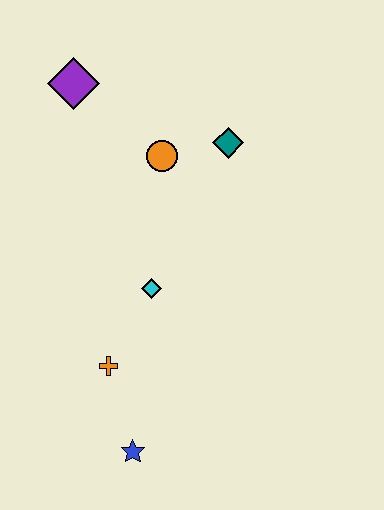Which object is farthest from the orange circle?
The blue star is farthest from the orange circle.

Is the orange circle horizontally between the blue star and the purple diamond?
No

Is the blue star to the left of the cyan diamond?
Yes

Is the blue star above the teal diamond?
No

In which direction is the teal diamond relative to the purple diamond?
The teal diamond is to the right of the purple diamond.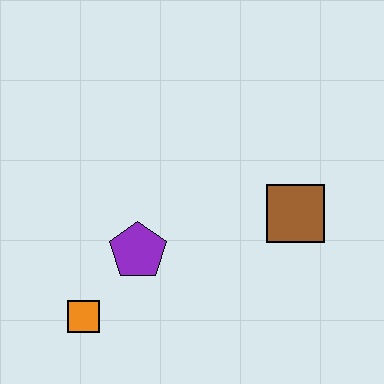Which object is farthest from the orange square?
The brown square is farthest from the orange square.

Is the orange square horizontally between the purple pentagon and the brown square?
No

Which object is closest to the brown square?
The purple pentagon is closest to the brown square.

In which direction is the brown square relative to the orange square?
The brown square is to the right of the orange square.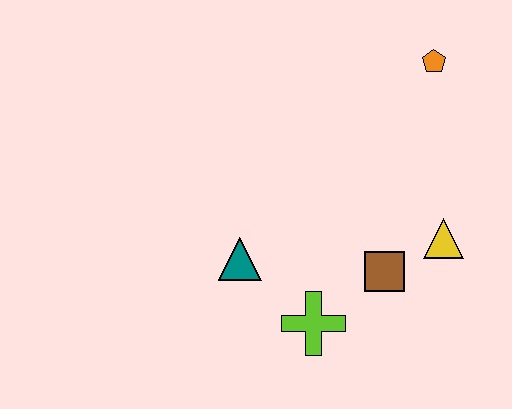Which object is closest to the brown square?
The yellow triangle is closest to the brown square.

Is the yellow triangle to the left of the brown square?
No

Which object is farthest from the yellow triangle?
The teal triangle is farthest from the yellow triangle.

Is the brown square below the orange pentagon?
Yes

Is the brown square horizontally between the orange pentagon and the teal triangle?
Yes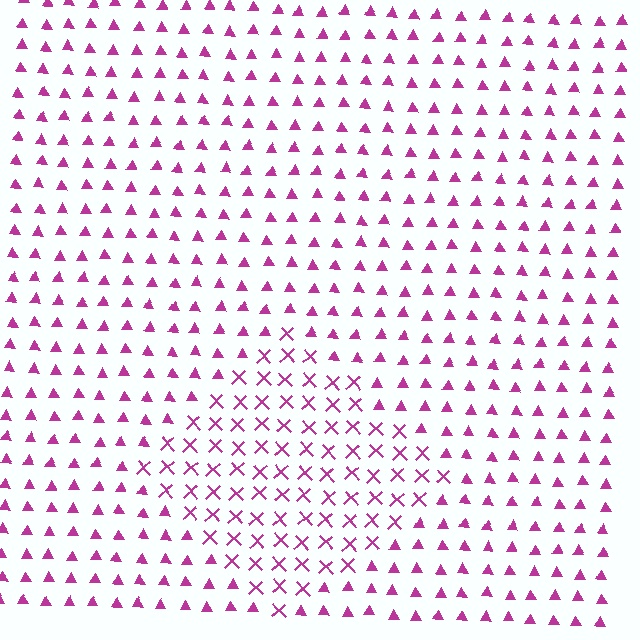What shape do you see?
I see a diamond.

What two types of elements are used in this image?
The image uses X marks inside the diamond region and triangles outside it.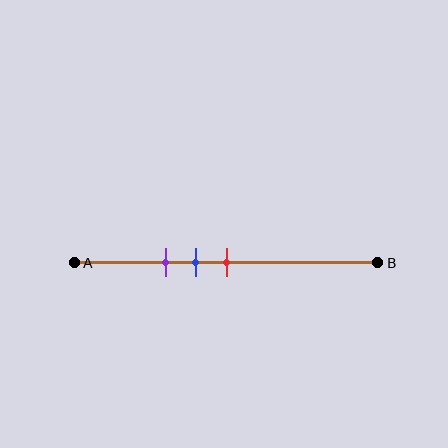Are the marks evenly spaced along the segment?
Yes, the marks are approximately evenly spaced.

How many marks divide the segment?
There are 3 marks dividing the segment.